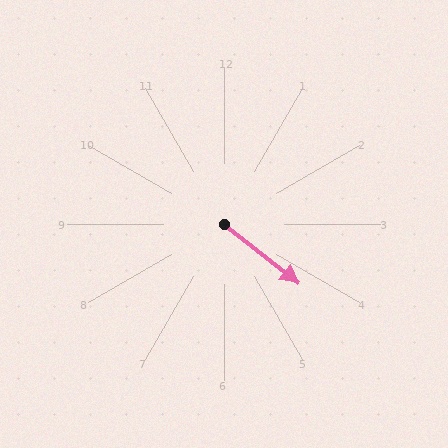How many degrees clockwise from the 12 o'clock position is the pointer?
Approximately 128 degrees.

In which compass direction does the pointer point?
Southeast.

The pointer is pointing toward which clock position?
Roughly 4 o'clock.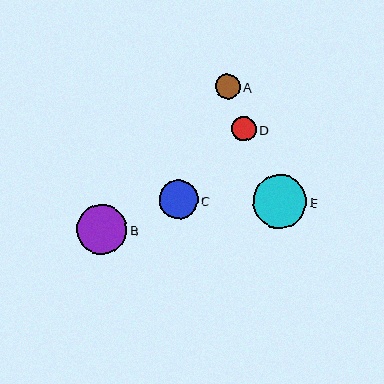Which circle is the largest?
Circle E is the largest with a size of approximately 54 pixels.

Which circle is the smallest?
Circle D is the smallest with a size of approximately 24 pixels.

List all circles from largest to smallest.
From largest to smallest: E, B, C, A, D.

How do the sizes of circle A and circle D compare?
Circle A and circle D are approximately the same size.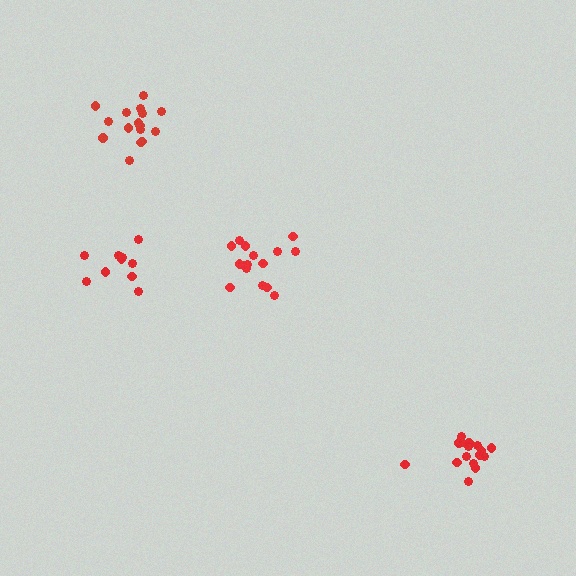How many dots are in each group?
Group 1: 10 dots, Group 2: 16 dots, Group 3: 16 dots, Group 4: 16 dots (58 total).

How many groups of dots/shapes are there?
There are 4 groups.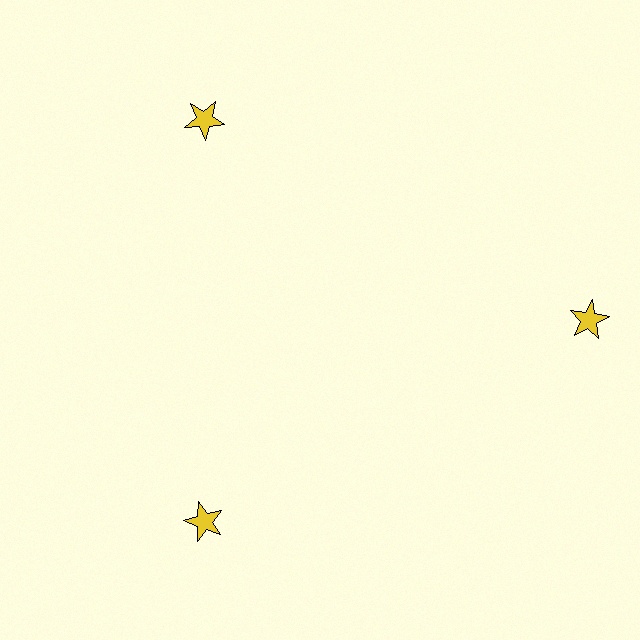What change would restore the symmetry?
The symmetry would be restored by moving it inward, back onto the ring so that all 3 stars sit at equal angles and equal distance from the center.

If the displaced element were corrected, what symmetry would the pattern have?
It would have 3-fold rotational symmetry — the pattern would map onto itself every 120 degrees.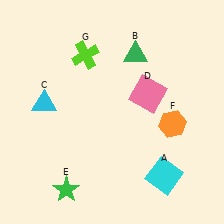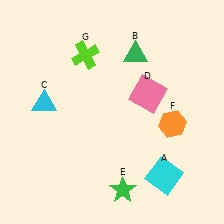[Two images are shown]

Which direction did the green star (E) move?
The green star (E) moved right.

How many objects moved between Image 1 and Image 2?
1 object moved between the two images.